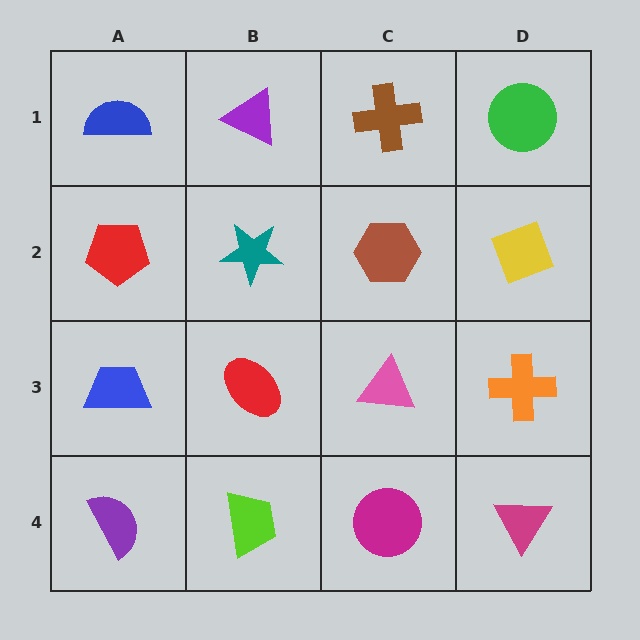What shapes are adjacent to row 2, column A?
A blue semicircle (row 1, column A), a blue trapezoid (row 3, column A), a teal star (row 2, column B).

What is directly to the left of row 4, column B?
A purple semicircle.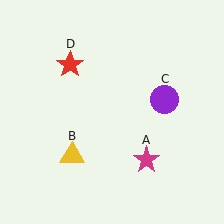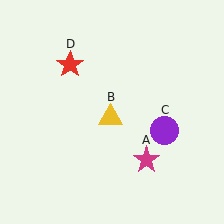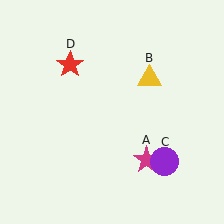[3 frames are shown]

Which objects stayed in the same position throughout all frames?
Magenta star (object A) and red star (object D) remained stationary.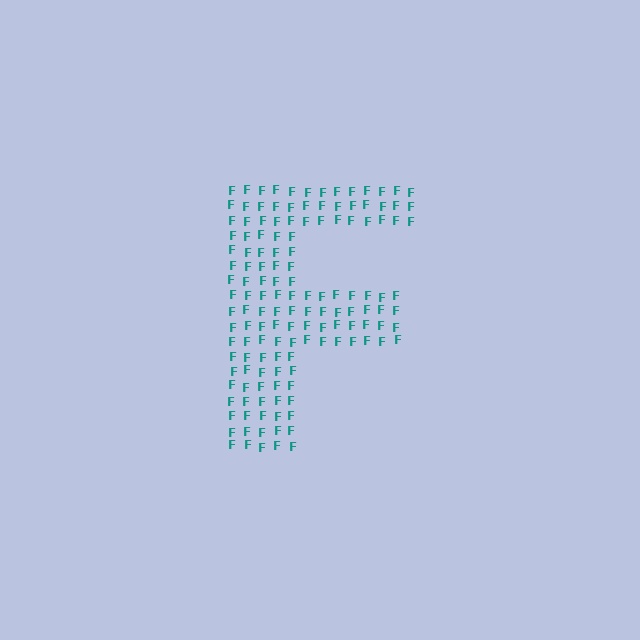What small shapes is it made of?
It is made of small letter F's.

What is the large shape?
The large shape is the letter F.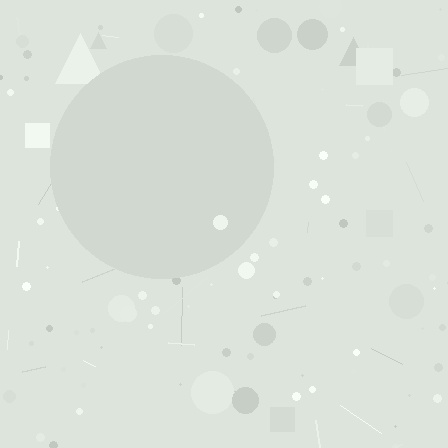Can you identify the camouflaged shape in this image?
The camouflaged shape is a circle.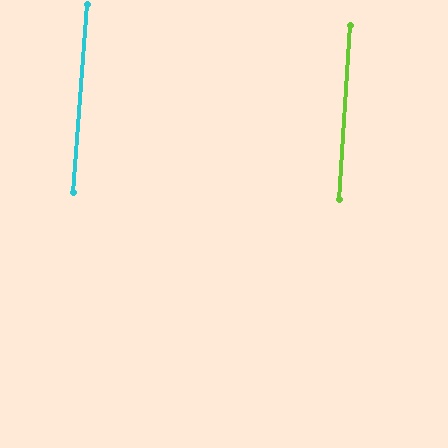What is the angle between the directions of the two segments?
Approximately 1 degree.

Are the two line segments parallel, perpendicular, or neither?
Parallel — their directions differ by only 0.7°.